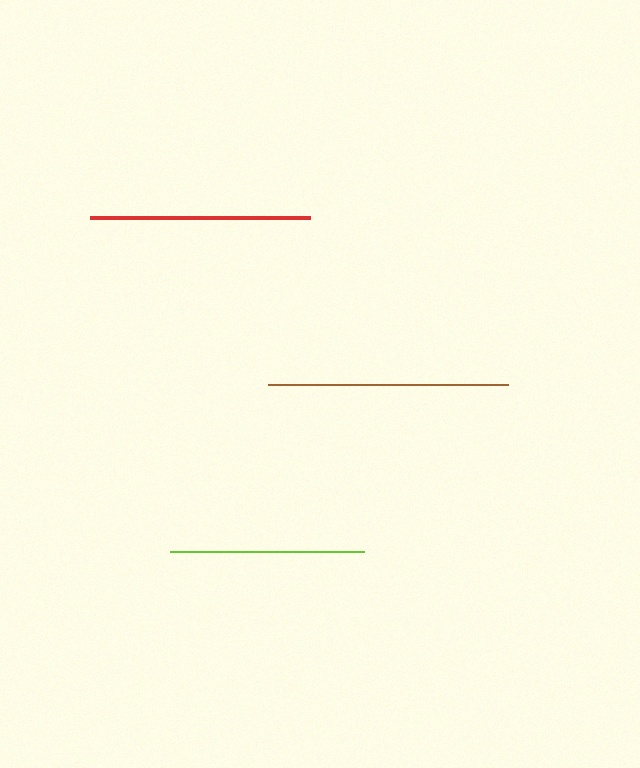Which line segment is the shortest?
The lime line is the shortest at approximately 193 pixels.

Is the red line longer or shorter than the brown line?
The brown line is longer than the red line.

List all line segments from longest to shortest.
From longest to shortest: brown, red, lime.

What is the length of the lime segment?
The lime segment is approximately 193 pixels long.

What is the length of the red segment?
The red segment is approximately 219 pixels long.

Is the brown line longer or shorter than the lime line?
The brown line is longer than the lime line.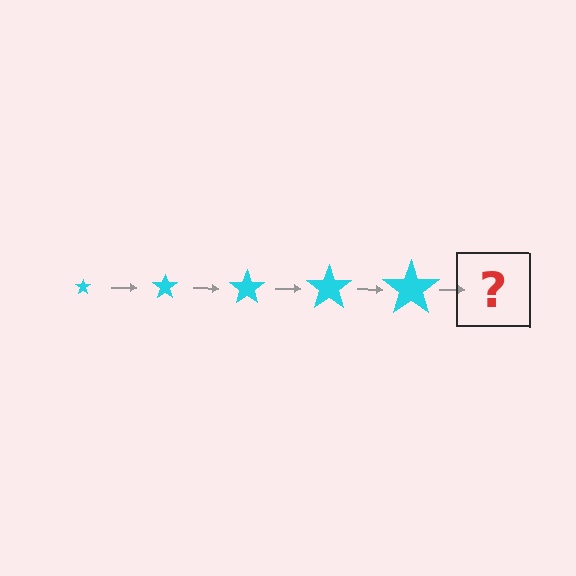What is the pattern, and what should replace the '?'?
The pattern is that the star gets progressively larger each step. The '?' should be a cyan star, larger than the previous one.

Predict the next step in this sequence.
The next step is a cyan star, larger than the previous one.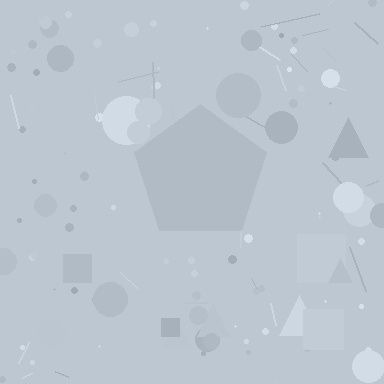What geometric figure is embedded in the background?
A pentagon is embedded in the background.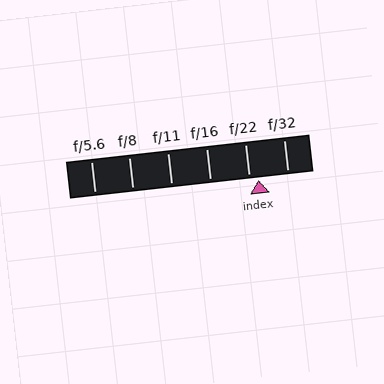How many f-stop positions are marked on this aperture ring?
There are 6 f-stop positions marked.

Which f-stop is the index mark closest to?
The index mark is closest to f/22.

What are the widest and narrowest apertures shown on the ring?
The widest aperture shown is f/5.6 and the narrowest is f/32.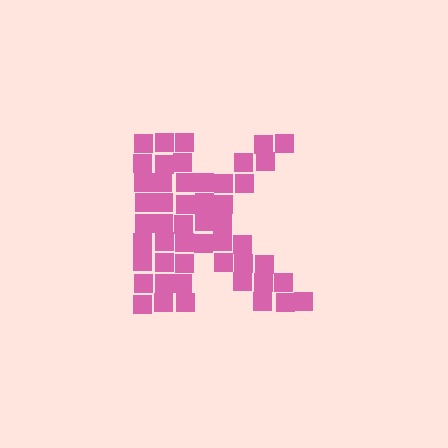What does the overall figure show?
The overall figure shows the letter K.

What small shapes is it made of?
It is made of small squares.